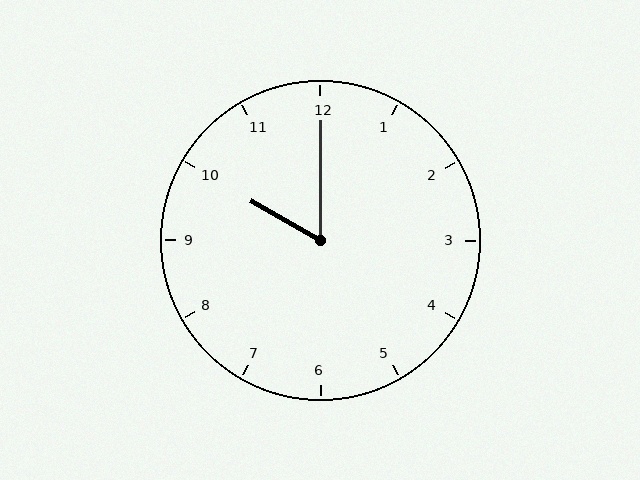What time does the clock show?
10:00.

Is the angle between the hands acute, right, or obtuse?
It is acute.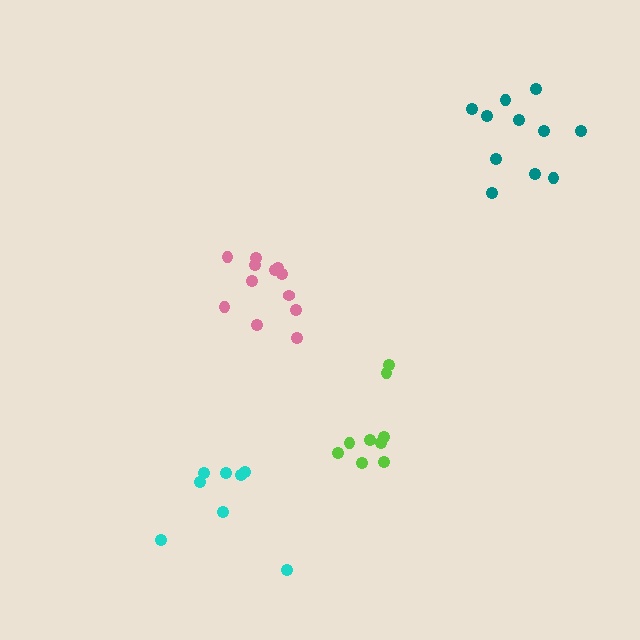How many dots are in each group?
Group 1: 12 dots, Group 2: 8 dots, Group 3: 11 dots, Group 4: 9 dots (40 total).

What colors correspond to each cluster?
The clusters are colored: pink, cyan, teal, lime.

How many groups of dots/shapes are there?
There are 4 groups.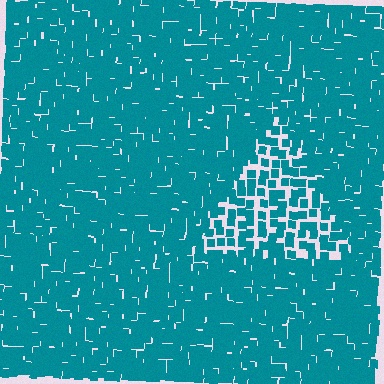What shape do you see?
I see a triangle.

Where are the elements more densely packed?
The elements are more densely packed outside the triangle boundary.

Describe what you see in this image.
The image contains small teal elements arranged at two different densities. A triangle-shaped region is visible where the elements are less densely packed than the surrounding area.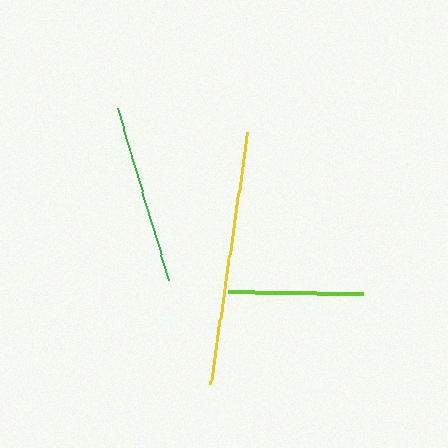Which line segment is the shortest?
The lime line is the shortest at approximately 135 pixels.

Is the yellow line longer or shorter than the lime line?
The yellow line is longer than the lime line.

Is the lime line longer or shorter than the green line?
The green line is longer than the lime line.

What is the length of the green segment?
The green segment is approximately 180 pixels long.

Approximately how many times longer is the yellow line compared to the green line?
The yellow line is approximately 1.4 times the length of the green line.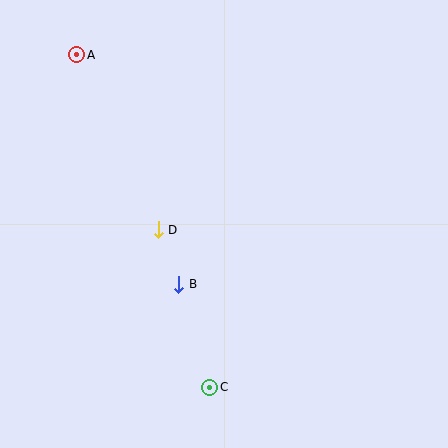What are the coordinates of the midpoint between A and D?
The midpoint between A and D is at (118, 142).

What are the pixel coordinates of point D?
Point D is at (158, 230).